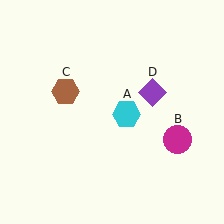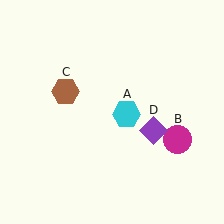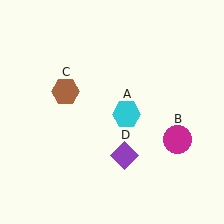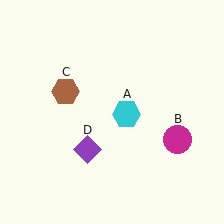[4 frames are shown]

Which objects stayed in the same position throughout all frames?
Cyan hexagon (object A) and magenta circle (object B) and brown hexagon (object C) remained stationary.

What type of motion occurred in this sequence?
The purple diamond (object D) rotated clockwise around the center of the scene.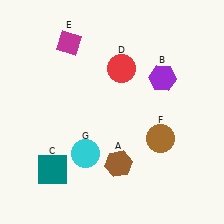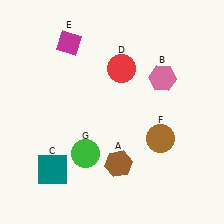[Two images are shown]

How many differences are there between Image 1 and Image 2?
There are 2 differences between the two images.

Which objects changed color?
B changed from purple to pink. G changed from cyan to green.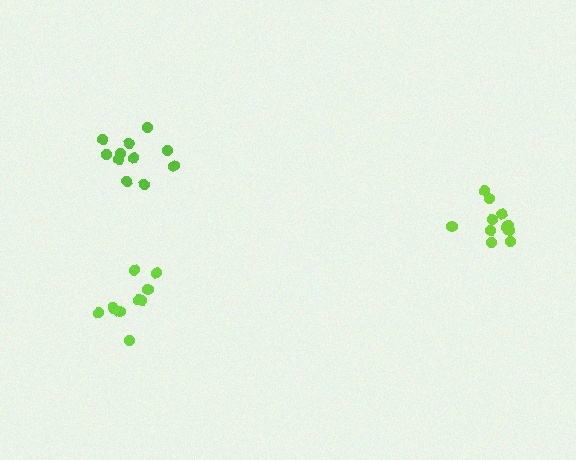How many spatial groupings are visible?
There are 3 spatial groupings.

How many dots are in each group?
Group 1: 11 dots, Group 2: 9 dots, Group 3: 11 dots (31 total).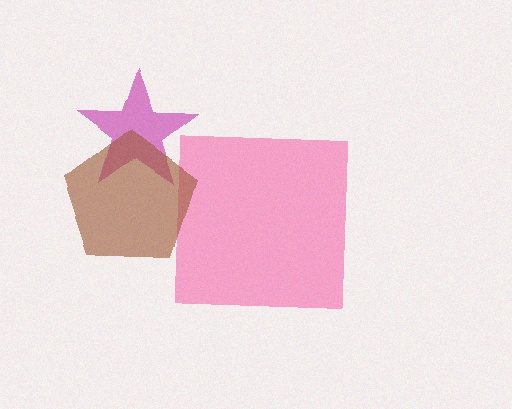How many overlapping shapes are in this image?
There are 3 overlapping shapes in the image.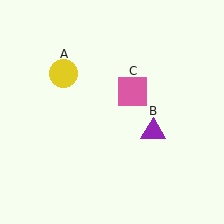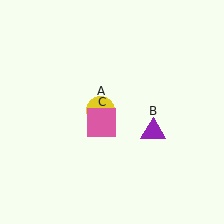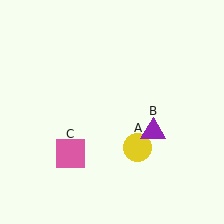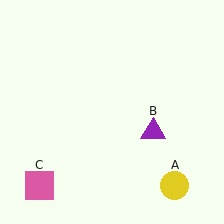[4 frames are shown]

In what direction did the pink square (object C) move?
The pink square (object C) moved down and to the left.